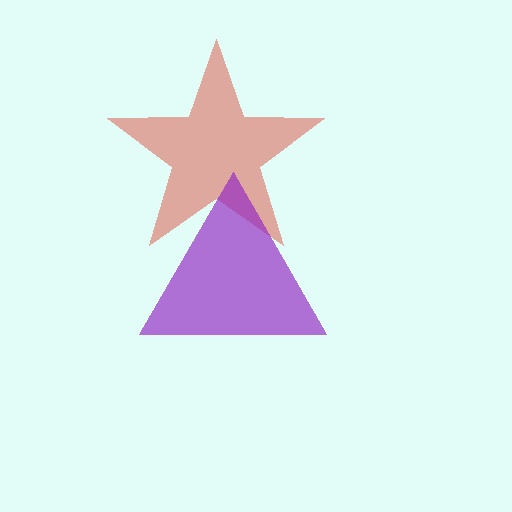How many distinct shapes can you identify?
There are 2 distinct shapes: a red star, a purple triangle.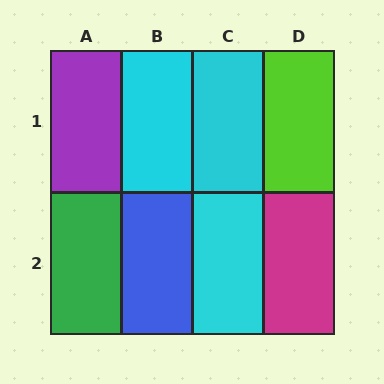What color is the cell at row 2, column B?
Blue.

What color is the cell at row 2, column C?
Cyan.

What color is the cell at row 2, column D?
Magenta.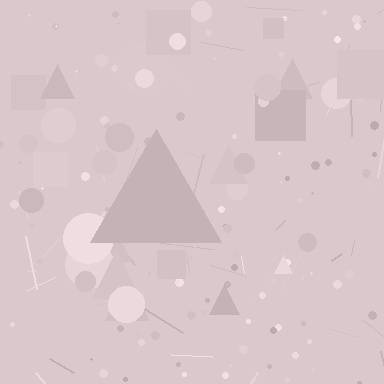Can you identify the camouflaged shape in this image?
The camouflaged shape is a triangle.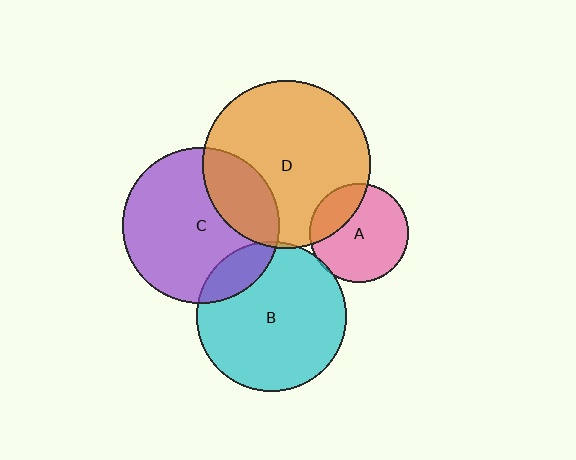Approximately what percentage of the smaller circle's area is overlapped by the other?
Approximately 25%.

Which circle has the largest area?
Circle D (orange).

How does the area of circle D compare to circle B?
Approximately 1.3 times.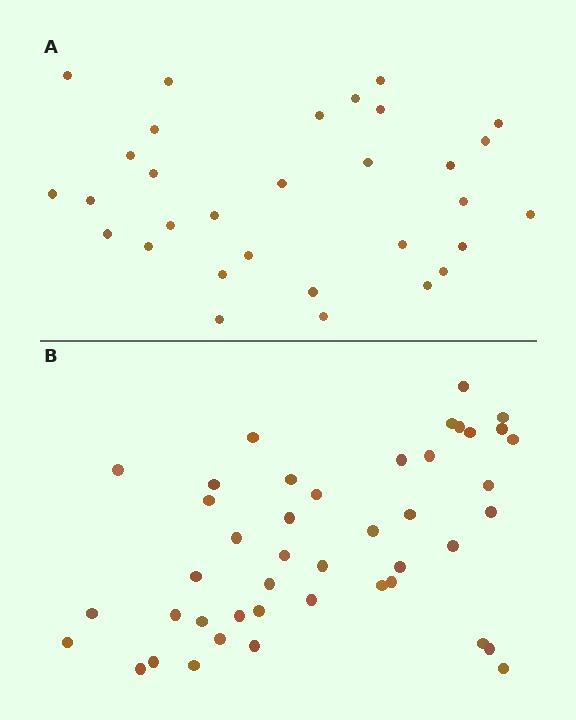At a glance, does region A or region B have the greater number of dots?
Region B (the bottom region) has more dots.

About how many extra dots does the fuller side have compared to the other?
Region B has approximately 15 more dots than region A.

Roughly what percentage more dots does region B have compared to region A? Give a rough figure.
About 40% more.